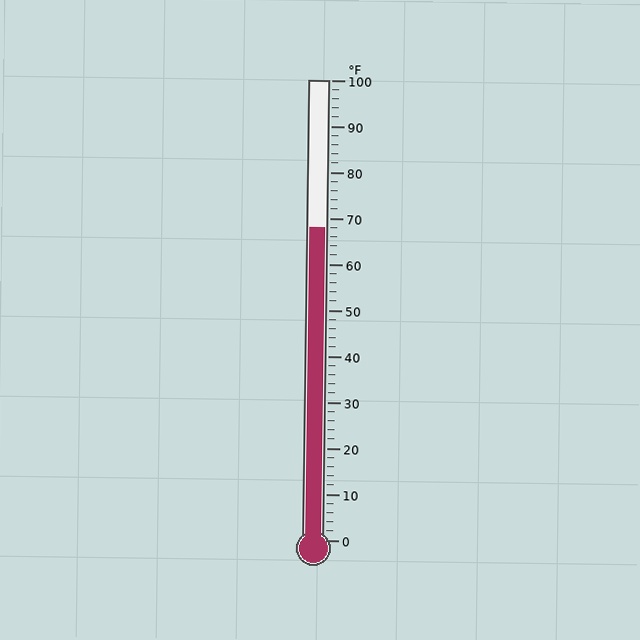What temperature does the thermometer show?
The thermometer shows approximately 68°F.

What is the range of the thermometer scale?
The thermometer scale ranges from 0°F to 100°F.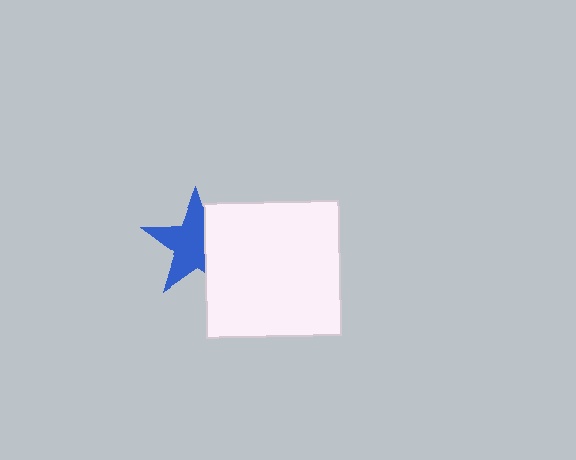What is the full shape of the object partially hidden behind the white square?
The partially hidden object is a blue star.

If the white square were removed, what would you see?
You would see the complete blue star.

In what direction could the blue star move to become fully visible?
The blue star could move left. That would shift it out from behind the white square entirely.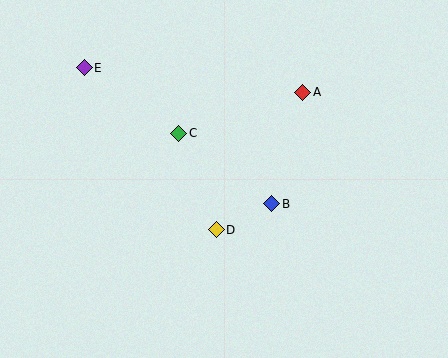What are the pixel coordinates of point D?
Point D is at (216, 230).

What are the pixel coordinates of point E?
Point E is at (84, 68).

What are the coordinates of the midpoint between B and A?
The midpoint between B and A is at (287, 148).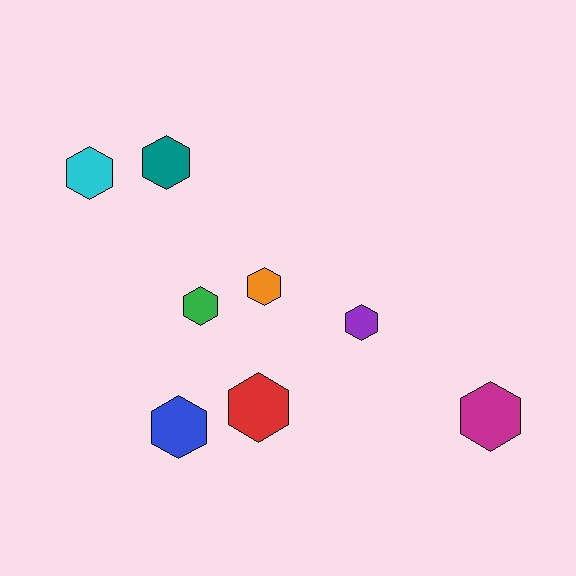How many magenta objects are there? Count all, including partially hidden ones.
There is 1 magenta object.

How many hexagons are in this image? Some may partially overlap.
There are 8 hexagons.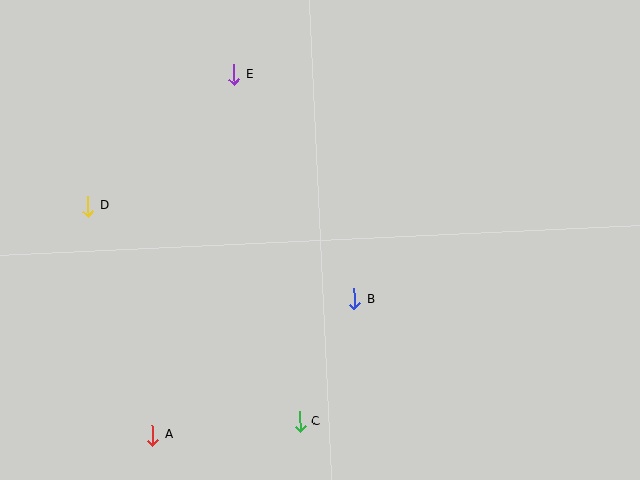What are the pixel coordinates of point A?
Point A is at (153, 435).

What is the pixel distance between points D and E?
The distance between D and E is 197 pixels.